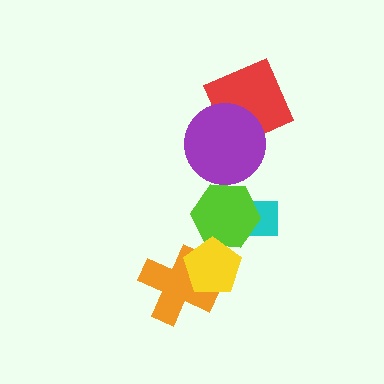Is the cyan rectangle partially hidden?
Yes, it is partially covered by another shape.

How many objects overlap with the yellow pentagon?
2 objects overlap with the yellow pentagon.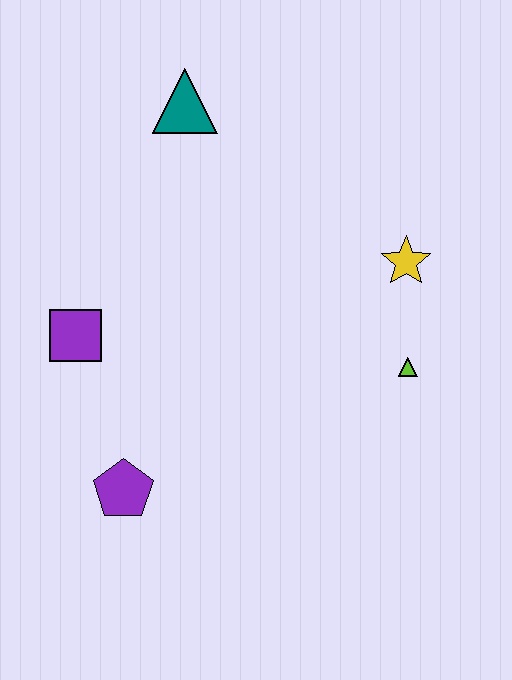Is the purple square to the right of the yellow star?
No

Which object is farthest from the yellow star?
The purple pentagon is farthest from the yellow star.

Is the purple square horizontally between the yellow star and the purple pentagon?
No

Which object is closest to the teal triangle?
The purple square is closest to the teal triangle.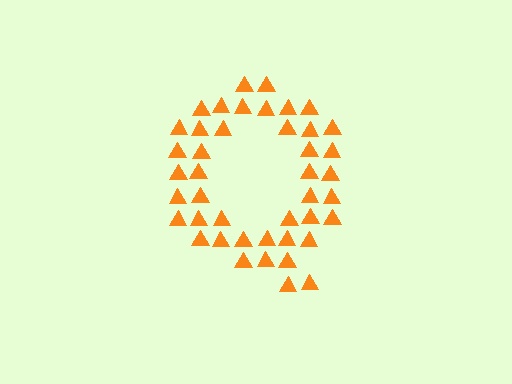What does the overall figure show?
The overall figure shows the letter Q.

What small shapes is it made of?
It is made of small triangles.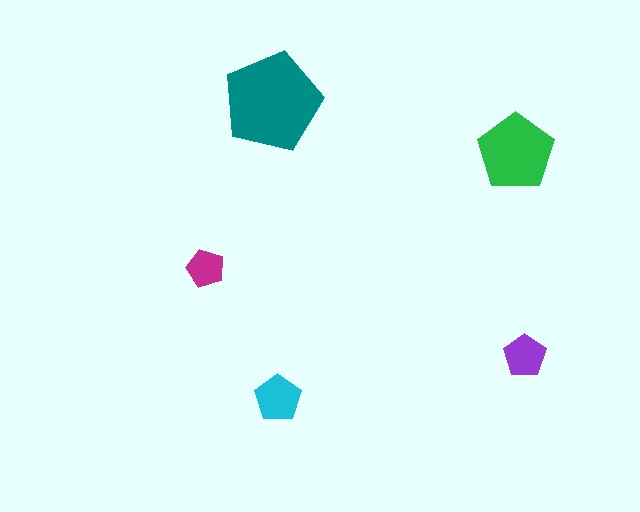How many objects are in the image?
There are 5 objects in the image.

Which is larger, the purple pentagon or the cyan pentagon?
The cyan one.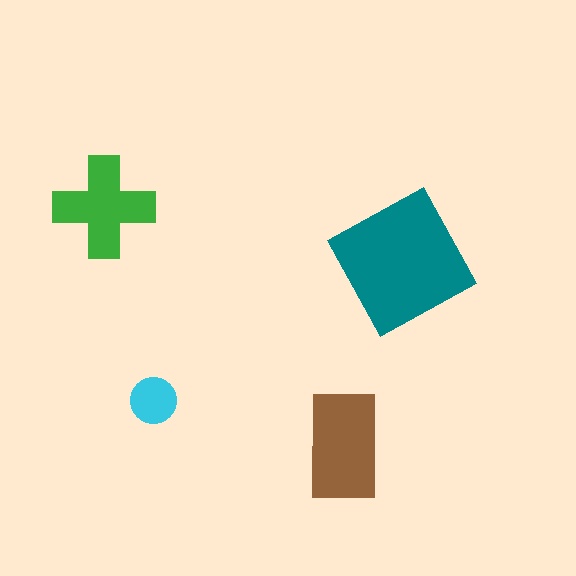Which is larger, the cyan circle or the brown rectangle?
The brown rectangle.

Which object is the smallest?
The cyan circle.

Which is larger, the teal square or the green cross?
The teal square.